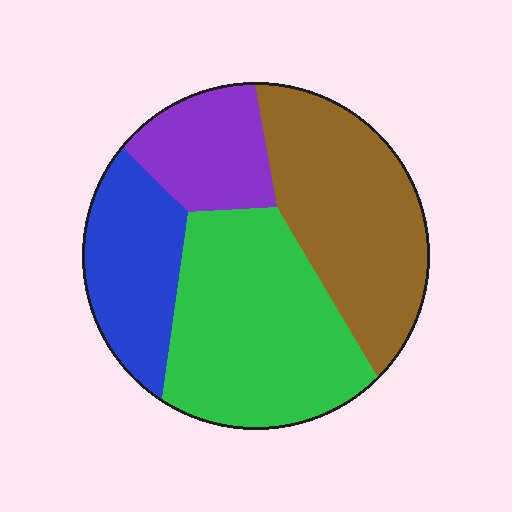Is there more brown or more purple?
Brown.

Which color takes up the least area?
Purple, at roughly 15%.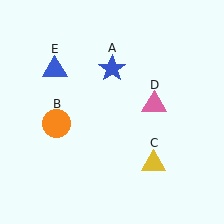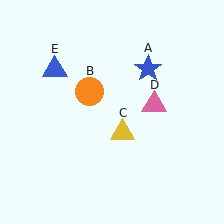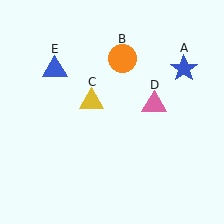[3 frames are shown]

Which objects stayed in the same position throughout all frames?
Pink triangle (object D) and blue triangle (object E) remained stationary.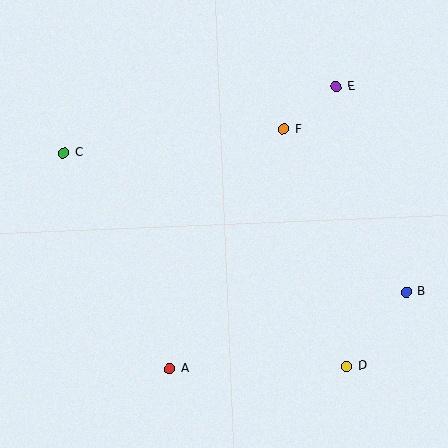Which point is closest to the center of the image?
Point F at (284, 129) is closest to the center.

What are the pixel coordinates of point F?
Point F is at (284, 129).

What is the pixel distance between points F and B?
The distance between F and B is 203 pixels.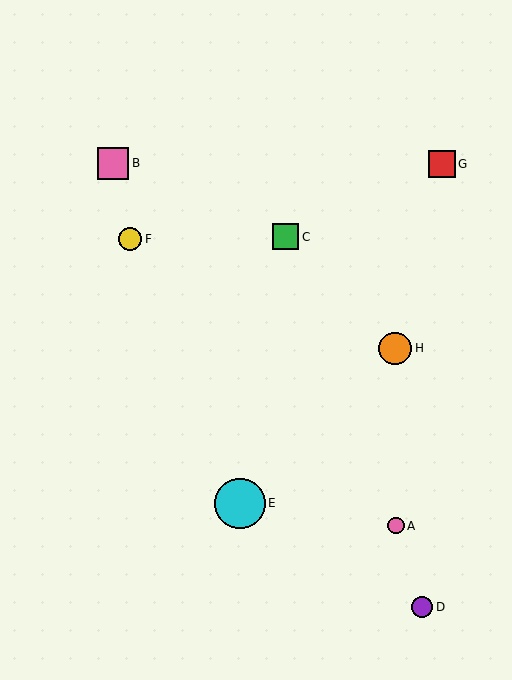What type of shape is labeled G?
Shape G is a red square.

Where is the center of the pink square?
The center of the pink square is at (113, 163).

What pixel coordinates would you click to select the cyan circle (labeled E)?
Click at (240, 503) to select the cyan circle E.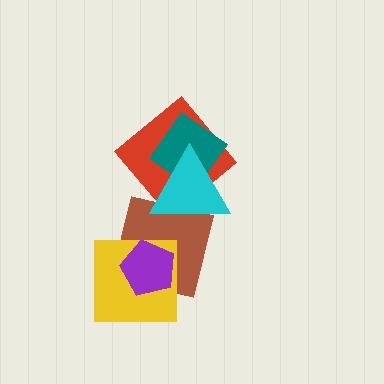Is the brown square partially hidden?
Yes, it is partially covered by another shape.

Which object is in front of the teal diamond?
The cyan triangle is in front of the teal diamond.